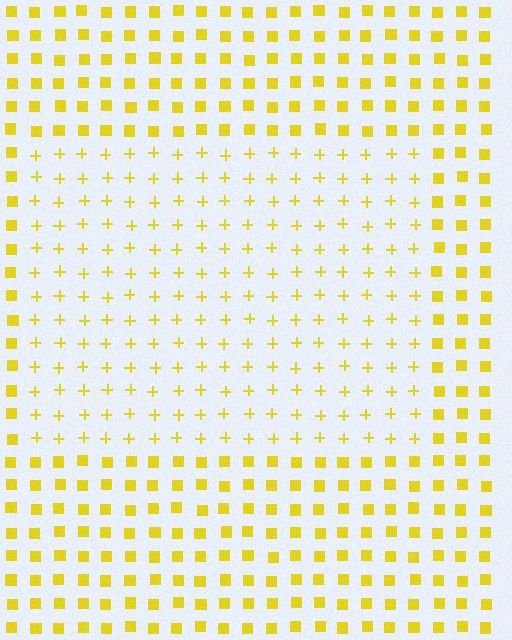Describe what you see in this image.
The image is filled with small yellow elements arranged in a uniform grid. A rectangle-shaped region contains plus signs, while the surrounding area contains squares. The boundary is defined purely by the change in element shape.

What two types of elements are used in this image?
The image uses plus signs inside the rectangle region and squares outside it.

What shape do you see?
I see a rectangle.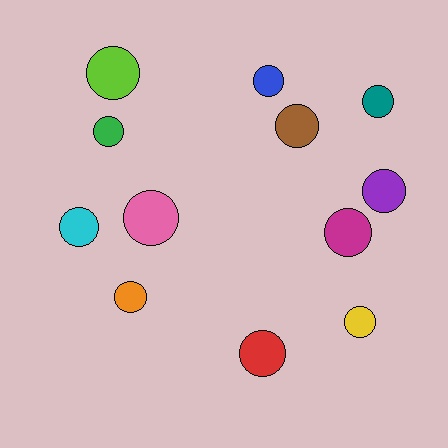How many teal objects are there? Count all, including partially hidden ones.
There is 1 teal object.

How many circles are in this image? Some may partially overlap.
There are 12 circles.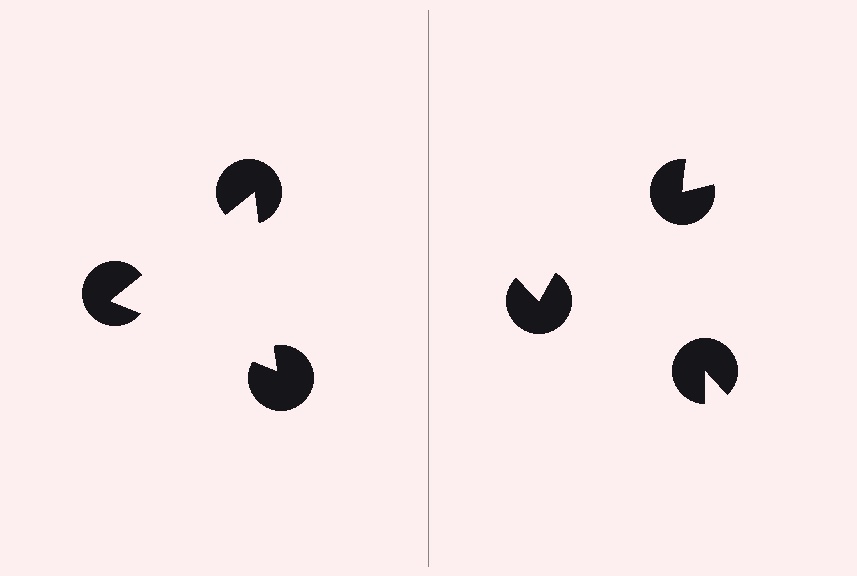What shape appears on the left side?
An illusory triangle.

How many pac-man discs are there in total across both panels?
6 — 3 on each side.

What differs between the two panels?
The pac-man discs are positioned identically on both sides; only the wedge orientations differ. On the left they align to a triangle; on the right they are misaligned.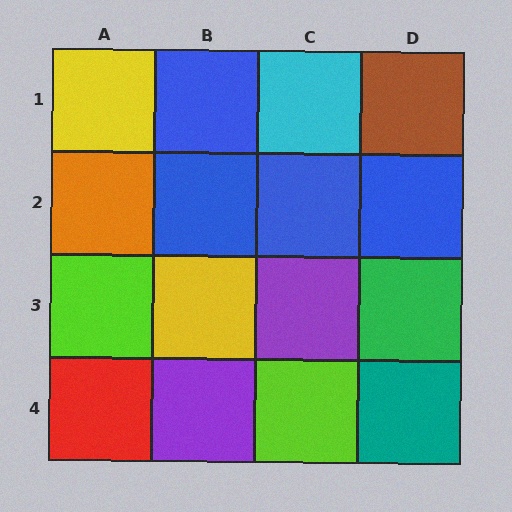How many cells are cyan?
1 cell is cyan.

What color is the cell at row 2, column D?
Blue.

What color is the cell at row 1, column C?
Cyan.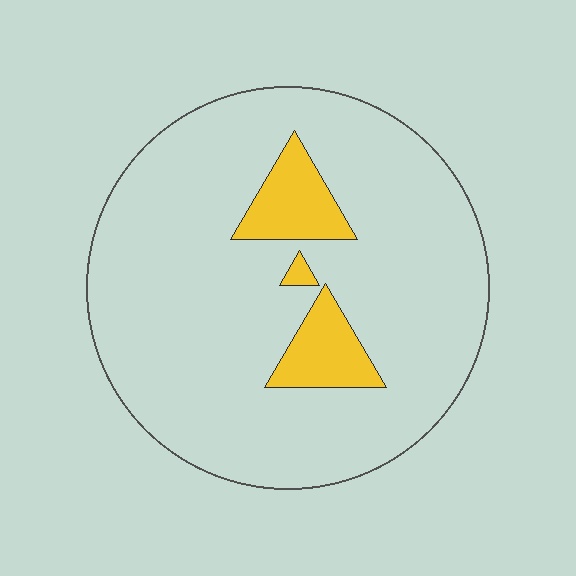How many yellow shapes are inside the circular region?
3.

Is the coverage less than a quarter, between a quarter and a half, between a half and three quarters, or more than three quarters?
Less than a quarter.